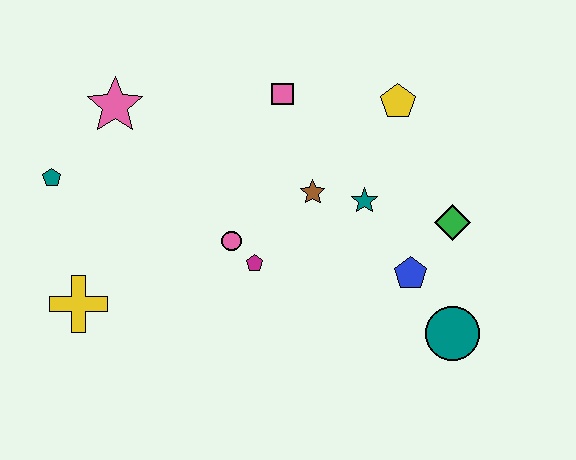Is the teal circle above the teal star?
No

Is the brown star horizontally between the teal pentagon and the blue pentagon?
Yes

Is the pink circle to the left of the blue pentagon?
Yes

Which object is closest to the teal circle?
The blue pentagon is closest to the teal circle.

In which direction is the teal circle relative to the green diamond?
The teal circle is below the green diamond.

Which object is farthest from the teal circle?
The teal pentagon is farthest from the teal circle.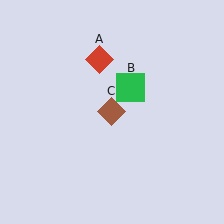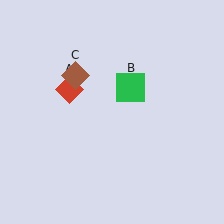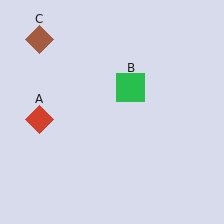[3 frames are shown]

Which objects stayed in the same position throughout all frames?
Green square (object B) remained stationary.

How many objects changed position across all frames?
2 objects changed position: red diamond (object A), brown diamond (object C).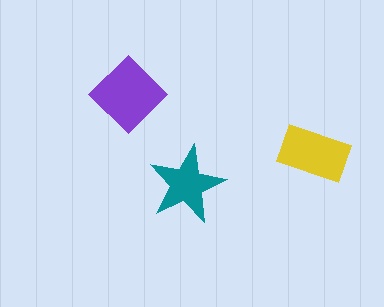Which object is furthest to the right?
The yellow rectangle is rightmost.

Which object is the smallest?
The teal star.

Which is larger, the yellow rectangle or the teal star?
The yellow rectangle.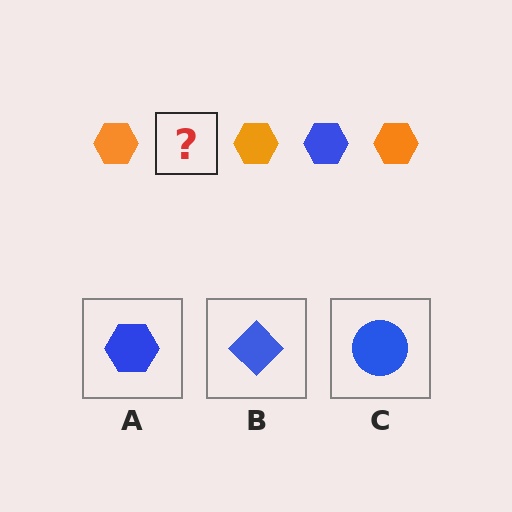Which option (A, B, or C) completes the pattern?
A.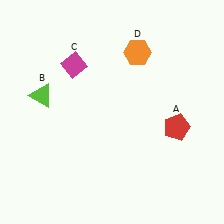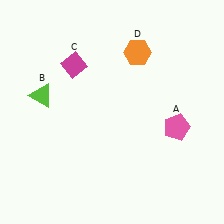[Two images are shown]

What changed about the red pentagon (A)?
In Image 1, A is red. In Image 2, it changed to pink.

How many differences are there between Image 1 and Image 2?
There is 1 difference between the two images.